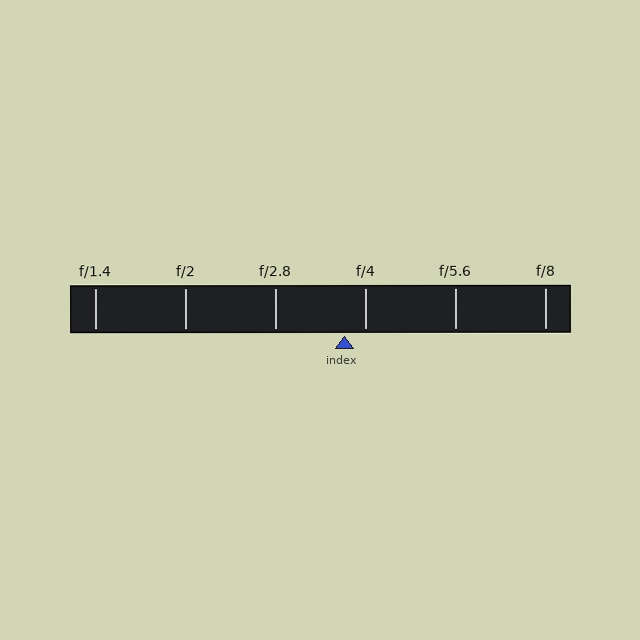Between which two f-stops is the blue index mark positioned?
The index mark is between f/2.8 and f/4.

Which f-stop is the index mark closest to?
The index mark is closest to f/4.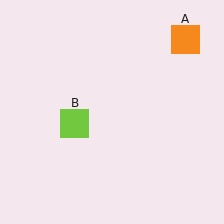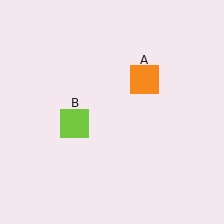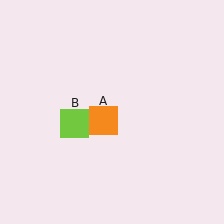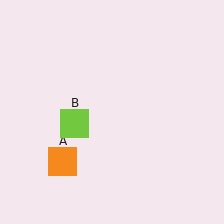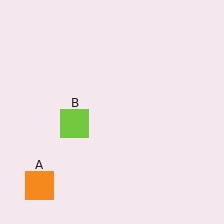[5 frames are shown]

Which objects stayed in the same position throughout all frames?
Lime square (object B) remained stationary.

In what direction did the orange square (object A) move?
The orange square (object A) moved down and to the left.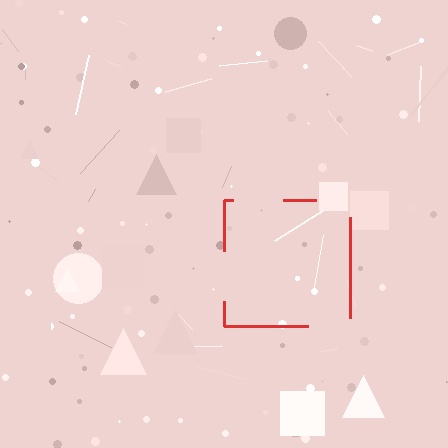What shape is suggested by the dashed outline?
The dashed outline suggests a square.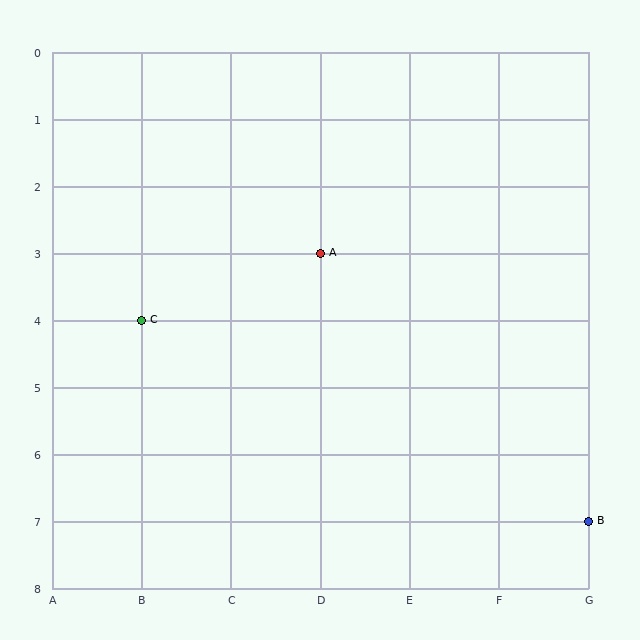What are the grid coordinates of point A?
Point A is at grid coordinates (D, 3).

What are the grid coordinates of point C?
Point C is at grid coordinates (B, 4).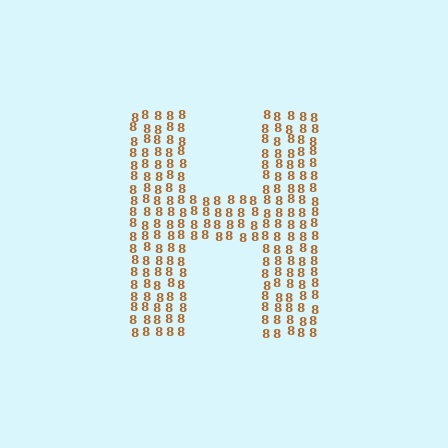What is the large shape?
The large shape is the letter H.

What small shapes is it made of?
It is made of small digit 8's.